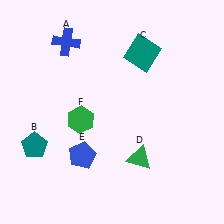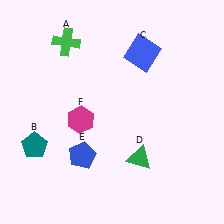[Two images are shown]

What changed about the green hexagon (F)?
In Image 1, F is green. In Image 2, it changed to magenta.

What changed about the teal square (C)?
In Image 1, C is teal. In Image 2, it changed to blue.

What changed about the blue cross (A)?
In Image 1, A is blue. In Image 2, it changed to green.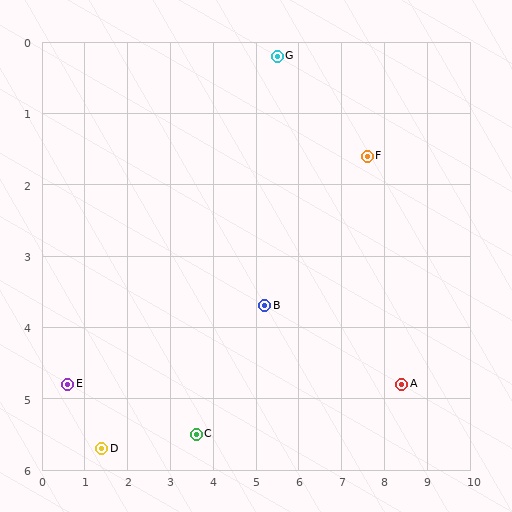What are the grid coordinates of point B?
Point B is at approximately (5.2, 3.7).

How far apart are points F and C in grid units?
Points F and C are about 5.6 grid units apart.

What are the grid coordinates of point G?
Point G is at approximately (5.5, 0.2).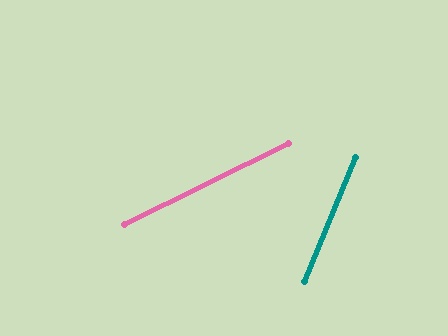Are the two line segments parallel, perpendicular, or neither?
Neither parallel nor perpendicular — they differ by about 41°.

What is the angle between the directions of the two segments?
Approximately 41 degrees.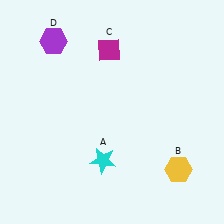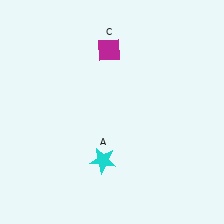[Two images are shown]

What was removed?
The yellow hexagon (B), the purple hexagon (D) were removed in Image 2.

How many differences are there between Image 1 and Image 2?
There are 2 differences between the two images.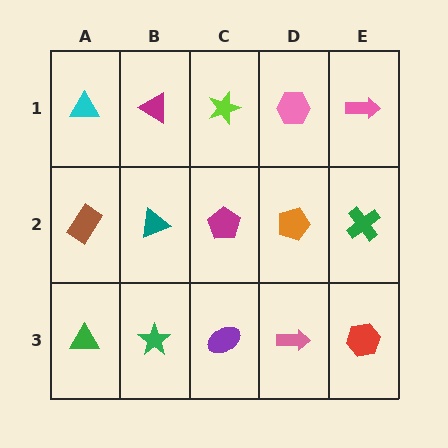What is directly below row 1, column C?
A magenta pentagon.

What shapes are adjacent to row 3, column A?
A brown rectangle (row 2, column A), a green star (row 3, column B).